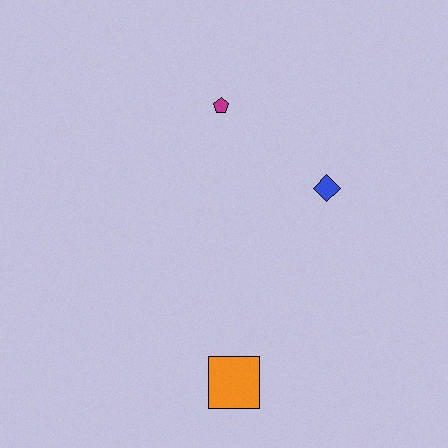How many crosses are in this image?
There are no crosses.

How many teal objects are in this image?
There are no teal objects.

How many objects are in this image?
There are 3 objects.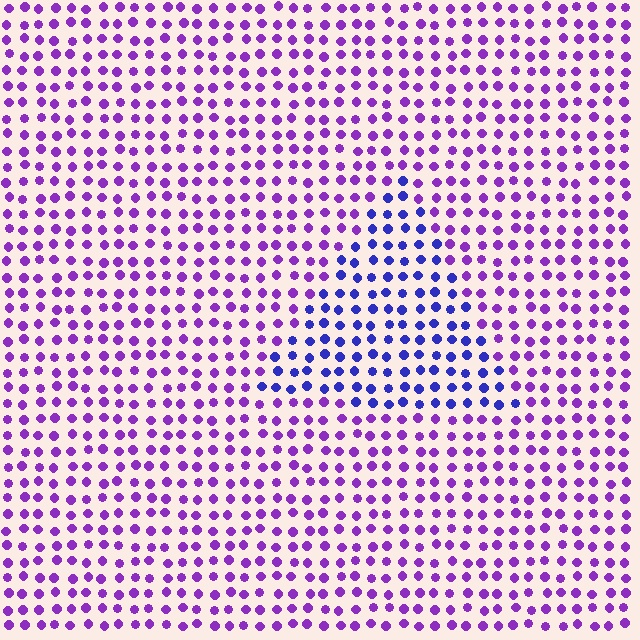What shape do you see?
I see a triangle.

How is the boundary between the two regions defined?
The boundary is defined purely by a slight shift in hue (about 39 degrees). Spacing, size, and orientation are identical on both sides.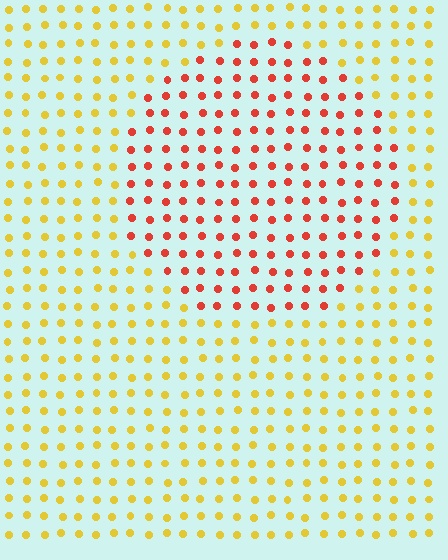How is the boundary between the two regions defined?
The boundary is defined purely by a slight shift in hue (about 48 degrees). Spacing, size, and orientation are identical on both sides.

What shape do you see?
I see a circle.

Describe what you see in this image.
The image is filled with small yellow elements in a uniform arrangement. A circle-shaped region is visible where the elements are tinted to a slightly different hue, forming a subtle color boundary.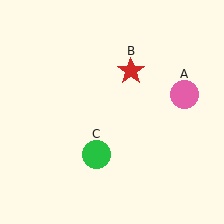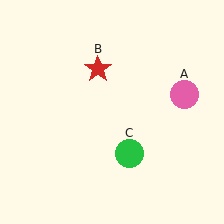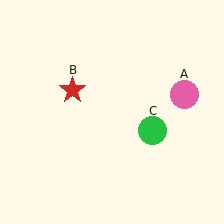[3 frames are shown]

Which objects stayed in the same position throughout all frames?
Pink circle (object A) remained stationary.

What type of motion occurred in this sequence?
The red star (object B), green circle (object C) rotated counterclockwise around the center of the scene.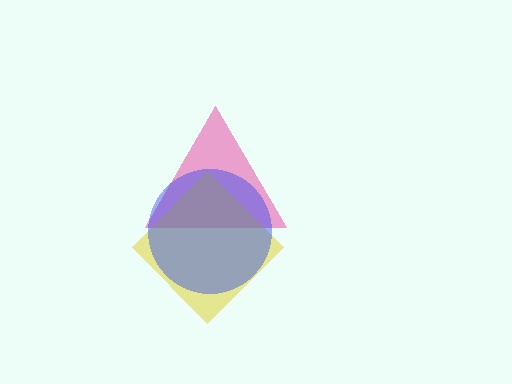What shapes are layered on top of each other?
The layered shapes are: a pink triangle, a yellow diamond, a blue circle.